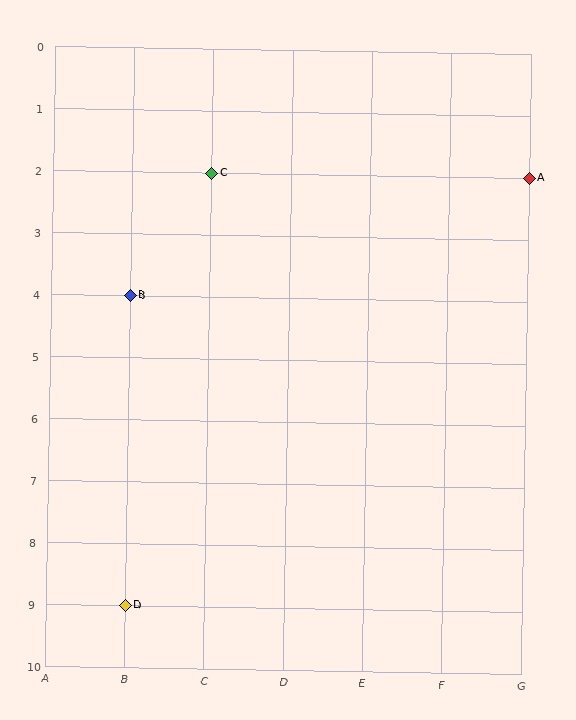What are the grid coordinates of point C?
Point C is at grid coordinates (C, 2).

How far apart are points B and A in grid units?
Points B and A are 5 columns and 2 rows apart (about 5.4 grid units diagonally).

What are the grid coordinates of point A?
Point A is at grid coordinates (G, 2).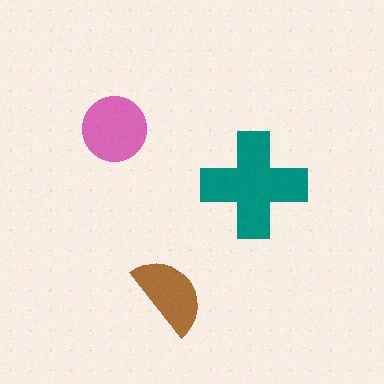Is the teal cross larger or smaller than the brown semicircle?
Larger.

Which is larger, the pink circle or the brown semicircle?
The pink circle.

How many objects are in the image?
There are 3 objects in the image.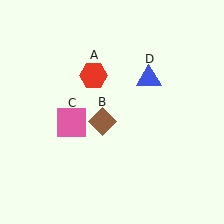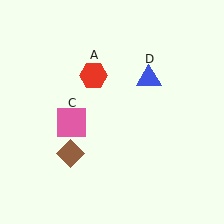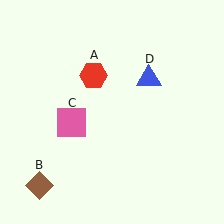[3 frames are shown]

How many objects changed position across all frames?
1 object changed position: brown diamond (object B).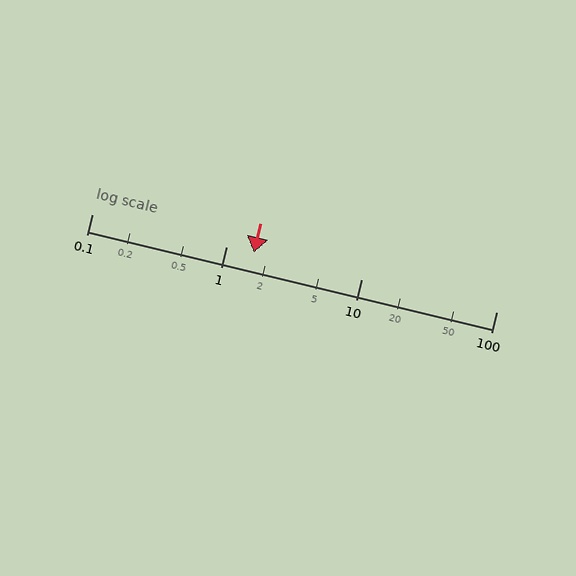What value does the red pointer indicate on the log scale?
The pointer indicates approximately 1.6.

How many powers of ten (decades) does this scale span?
The scale spans 3 decades, from 0.1 to 100.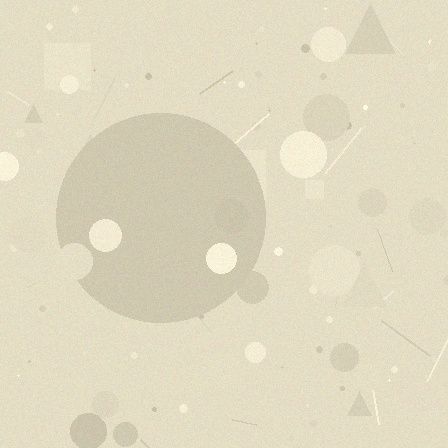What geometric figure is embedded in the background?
A circle is embedded in the background.